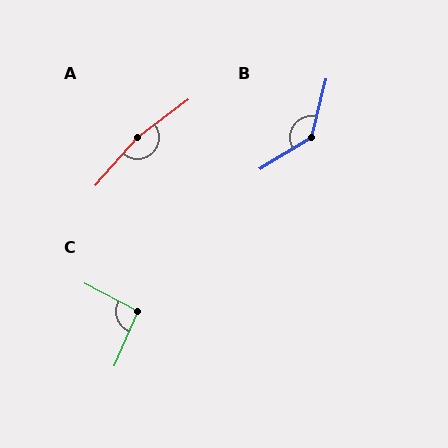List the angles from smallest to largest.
C (95°), B (136°), A (169°).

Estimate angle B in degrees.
Approximately 136 degrees.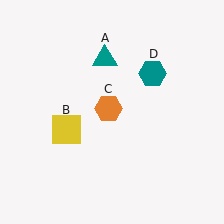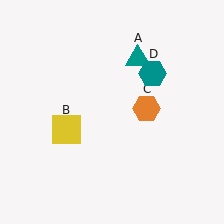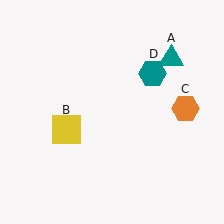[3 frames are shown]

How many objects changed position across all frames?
2 objects changed position: teal triangle (object A), orange hexagon (object C).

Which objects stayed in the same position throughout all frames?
Yellow square (object B) and teal hexagon (object D) remained stationary.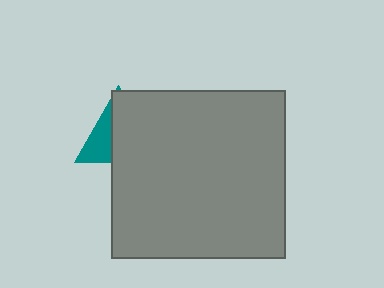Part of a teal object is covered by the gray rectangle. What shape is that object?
It is a triangle.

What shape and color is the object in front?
The object in front is a gray rectangle.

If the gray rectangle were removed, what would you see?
You would see the complete teal triangle.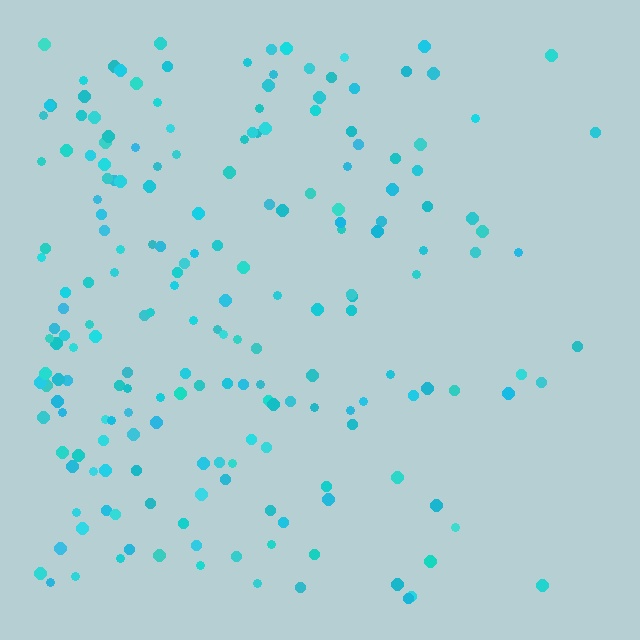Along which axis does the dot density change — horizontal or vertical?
Horizontal.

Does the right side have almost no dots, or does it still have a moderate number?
Still a moderate number, just noticeably fewer than the left.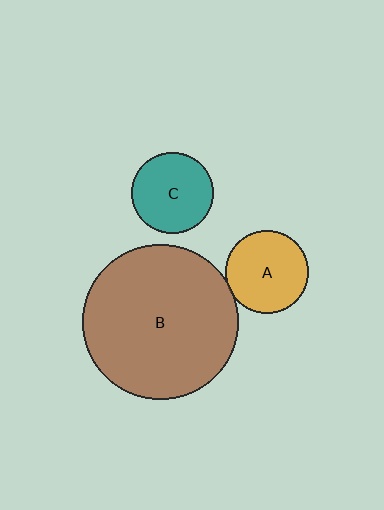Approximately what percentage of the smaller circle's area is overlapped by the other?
Approximately 5%.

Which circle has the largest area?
Circle B (brown).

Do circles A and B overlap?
Yes.